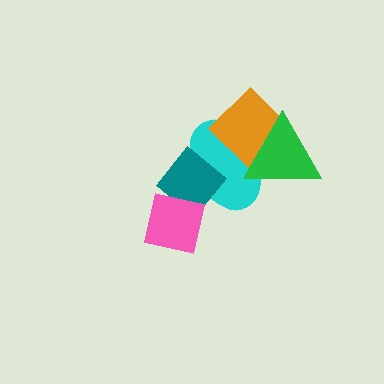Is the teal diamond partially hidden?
Yes, it is partially covered by another shape.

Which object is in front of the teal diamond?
The pink square is in front of the teal diamond.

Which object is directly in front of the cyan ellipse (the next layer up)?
The teal diamond is directly in front of the cyan ellipse.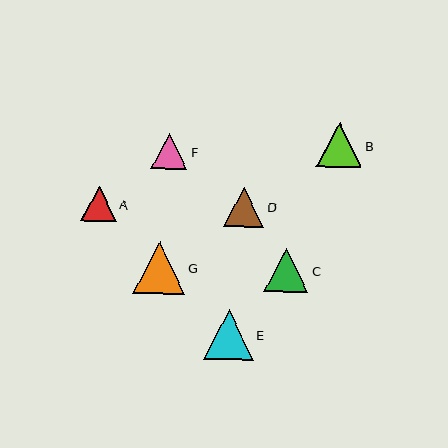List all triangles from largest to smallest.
From largest to smallest: G, E, B, C, D, F, A.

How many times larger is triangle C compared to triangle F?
Triangle C is approximately 1.2 times the size of triangle F.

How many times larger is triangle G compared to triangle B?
Triangle G is approximately 1.2 times the size of triangle B.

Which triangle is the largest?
Triangle G is the largest with a size of approximately 52 pixels.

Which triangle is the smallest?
Triangle A is the smallest with a size of approximately 35 pixels.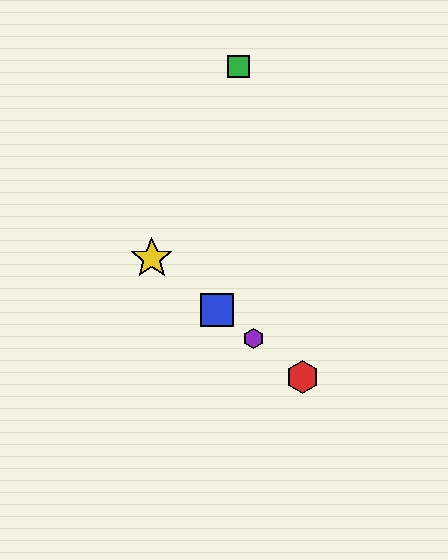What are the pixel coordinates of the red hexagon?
The red hexagon is at (302, 377).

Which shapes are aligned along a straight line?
The red hexagon, the blue square, the yellow star, the purple hexagon are aligned along a straight line.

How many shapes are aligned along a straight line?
4 shapes (the red hexagon, the blue square, the yellow star, the purple hexagon) are aligned along a straight line.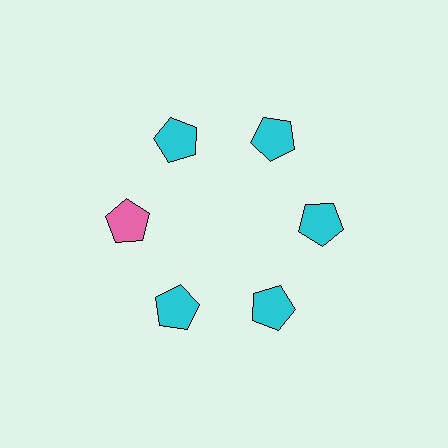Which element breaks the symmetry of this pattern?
The pink pentagon at roughly the 9 o'clock position breaks the symmetry. All other shapes are cyan pentagons.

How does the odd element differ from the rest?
It has a different color: pink instead of cyan.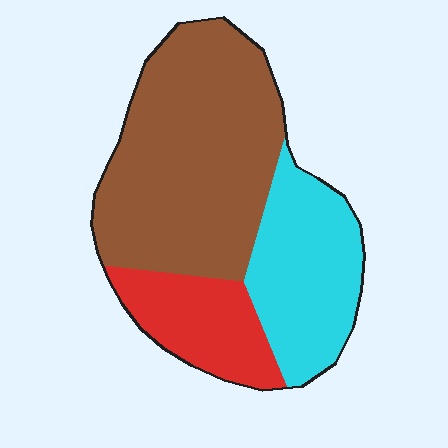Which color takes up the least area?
Red, at roughly 20%.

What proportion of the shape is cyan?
Cyan takes up between a sixth and a third of the shape.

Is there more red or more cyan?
Cyan.